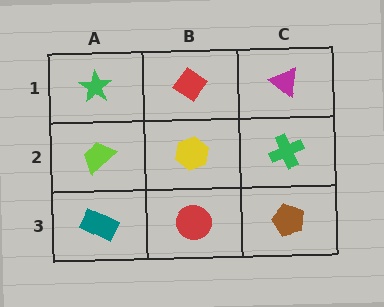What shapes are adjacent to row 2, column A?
A green star (row 1, column A), a teal rectangle (row 3, column A), a yellow hexagon (row 2, column B).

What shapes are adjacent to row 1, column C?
A green cross (row 2, column C), a red diamond (row 1, column B).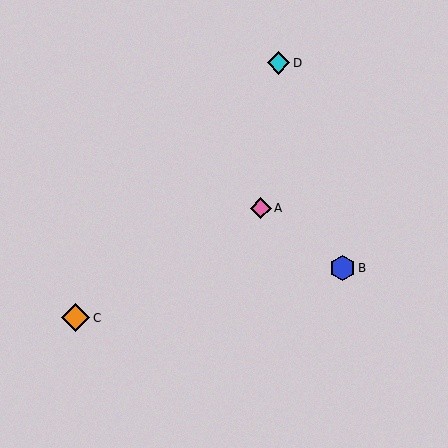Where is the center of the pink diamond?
The center of the pink diamond is at (261, 208).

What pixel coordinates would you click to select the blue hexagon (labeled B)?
Click at (342, 268) to select the blue hexagon B.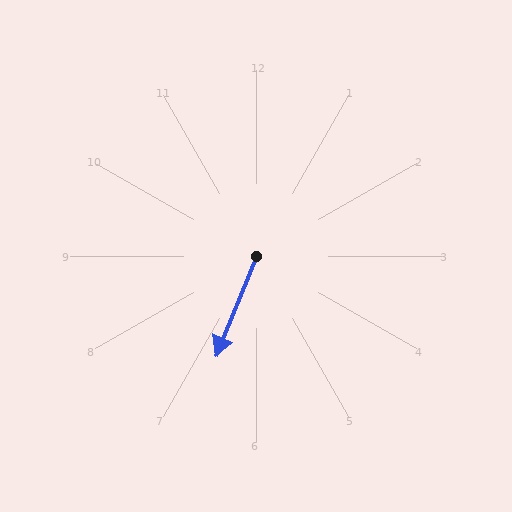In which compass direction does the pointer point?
South.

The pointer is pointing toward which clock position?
Roughly 7 o'clock.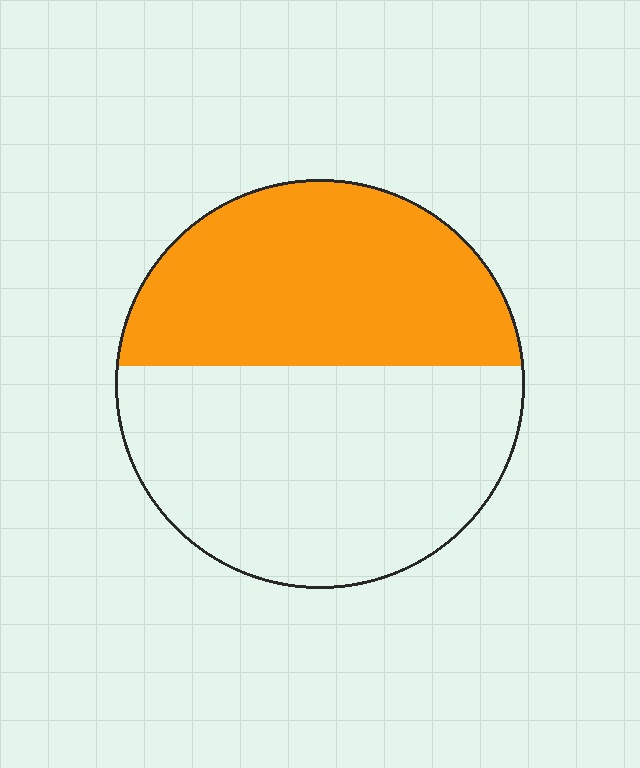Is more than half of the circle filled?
No.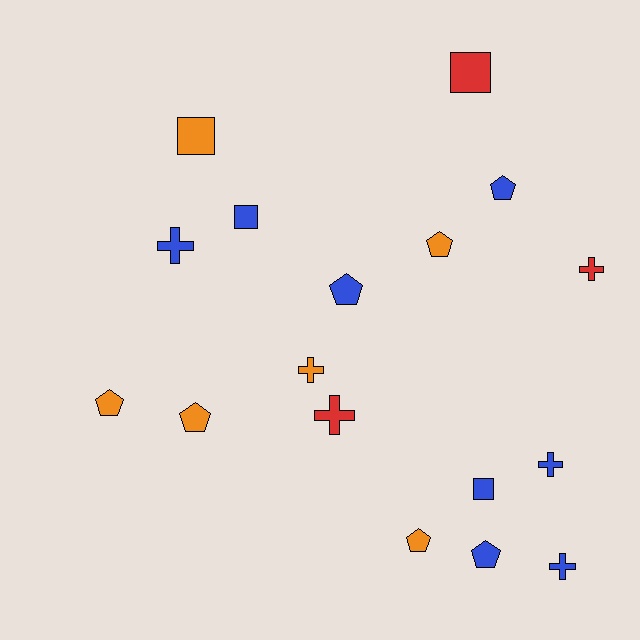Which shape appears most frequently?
Pentagon, with 7 objects.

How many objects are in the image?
There are 17 objects.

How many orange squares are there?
There is 1 orange square.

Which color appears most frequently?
Blue, with 8 objects.